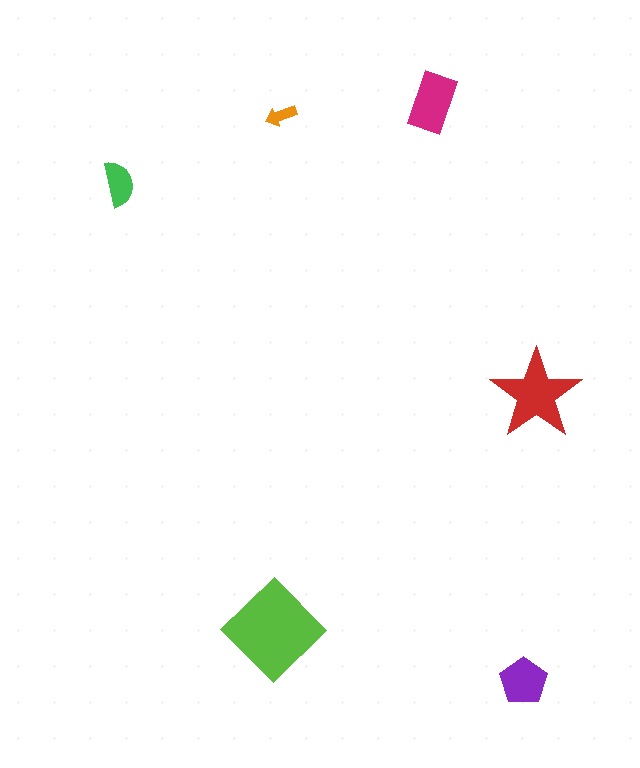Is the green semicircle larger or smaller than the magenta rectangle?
Smaller.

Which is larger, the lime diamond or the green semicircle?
The lime diamond.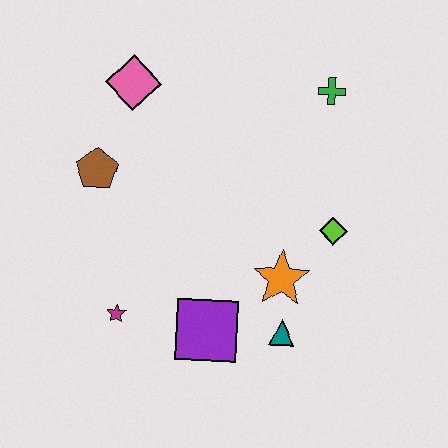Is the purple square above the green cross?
No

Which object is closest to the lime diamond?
The orange star is closest to the lime diamond.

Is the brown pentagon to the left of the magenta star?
Yes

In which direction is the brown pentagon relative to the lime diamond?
The brown pentagon is to the left of the lime diamond.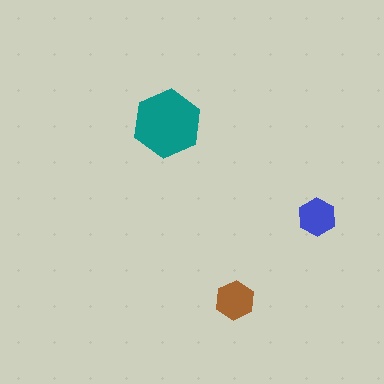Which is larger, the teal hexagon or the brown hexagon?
The teal one.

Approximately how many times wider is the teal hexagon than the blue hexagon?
About 2 times wider.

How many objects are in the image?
There are 3 objects in the image.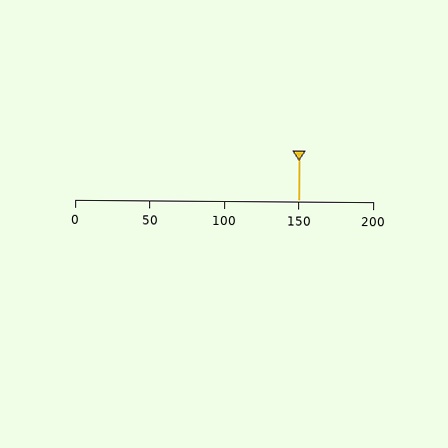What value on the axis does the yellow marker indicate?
The marker indicates approximately 150.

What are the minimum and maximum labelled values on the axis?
The axis runs from 0 to 200.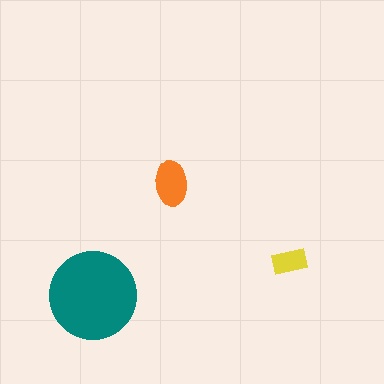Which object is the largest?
The teal circle.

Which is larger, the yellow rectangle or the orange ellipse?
The orange ellipse.